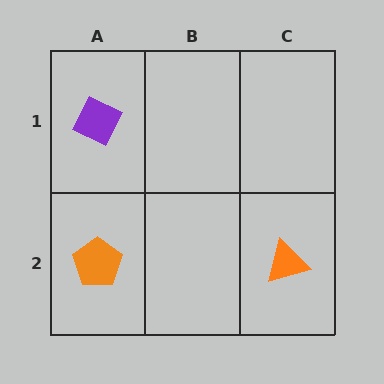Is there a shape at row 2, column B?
No, that cell is empty.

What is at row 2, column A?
An orange pentagon.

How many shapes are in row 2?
2 shapes.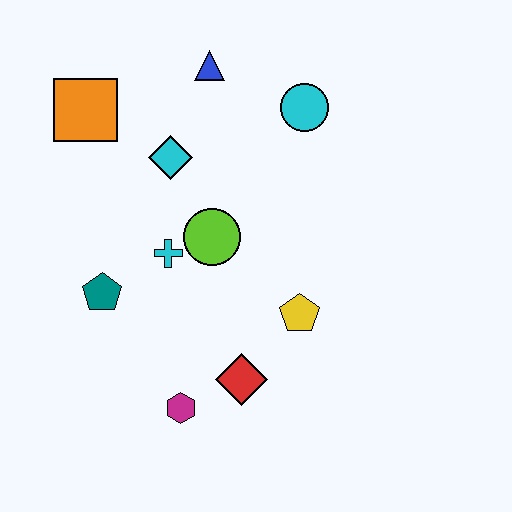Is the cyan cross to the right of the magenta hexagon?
No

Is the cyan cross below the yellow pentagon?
No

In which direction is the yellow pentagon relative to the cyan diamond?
The yellow pentagon is below the cyan diamond.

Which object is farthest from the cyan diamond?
The magenta hexagon is farthest from the cyan diamond.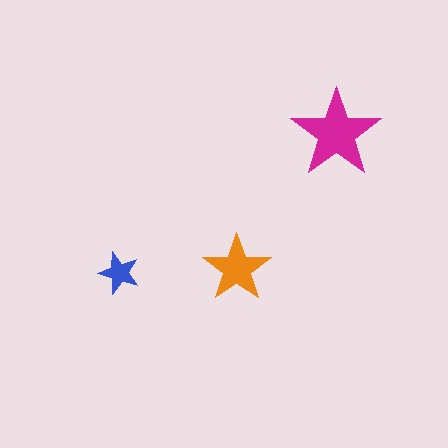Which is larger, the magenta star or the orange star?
The magenta one.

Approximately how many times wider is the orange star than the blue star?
About 1.5 times wider.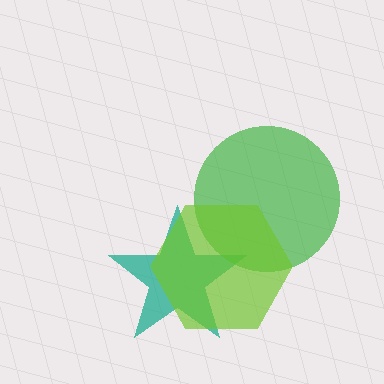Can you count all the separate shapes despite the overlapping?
Yes, there are 3 separate shapes.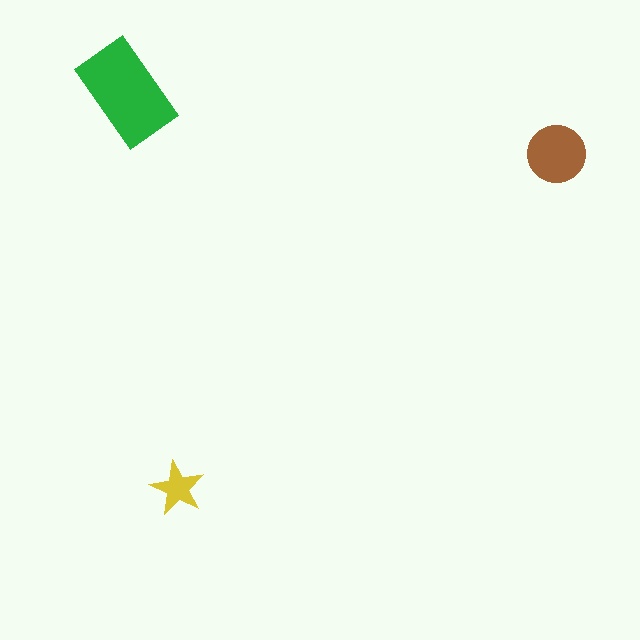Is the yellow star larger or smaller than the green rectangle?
Smaller.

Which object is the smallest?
The yellow star.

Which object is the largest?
The green rectangle.